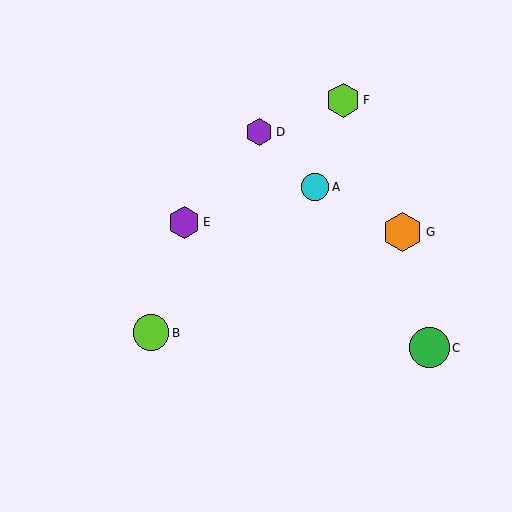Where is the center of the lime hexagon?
The center of the lime hexagon is at (343, 100).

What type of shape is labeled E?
Shape E is a purple hexagon.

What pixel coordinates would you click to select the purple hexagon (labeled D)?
Click at (259, 132) to select the purple hexagon D.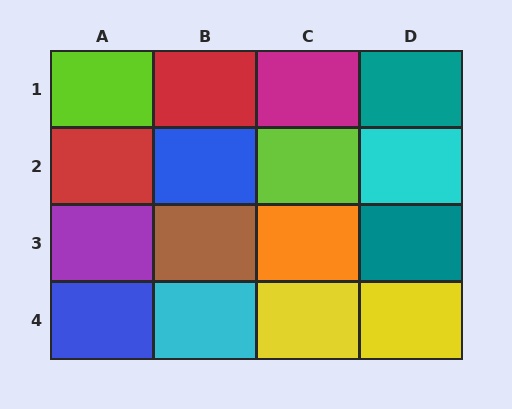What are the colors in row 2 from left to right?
Red, blue, lime, cyan.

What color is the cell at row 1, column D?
Teal.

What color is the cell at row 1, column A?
Lime.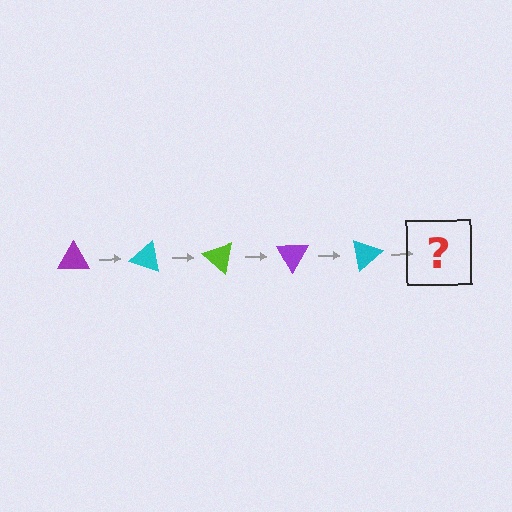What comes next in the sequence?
The next element should be a lime triangle, rotated 100 degrees from the start.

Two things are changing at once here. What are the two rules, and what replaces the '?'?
The two rules are that it rotates 20 degrees each step and the color cycles through purple, cyan, and lime. The '?' should be a lime triangle, rotated 100 degrees from the start.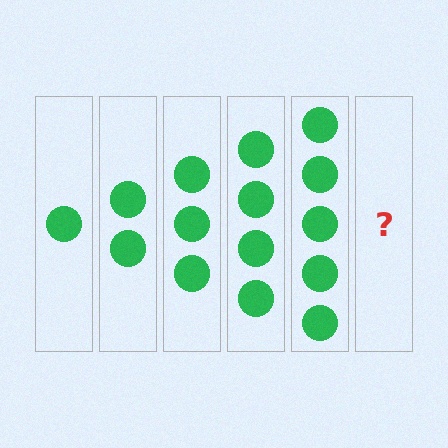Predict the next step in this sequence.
The next step is 6 circles.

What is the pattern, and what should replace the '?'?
The pattern is that each step adds one more circle. The '?' should be 6 circles.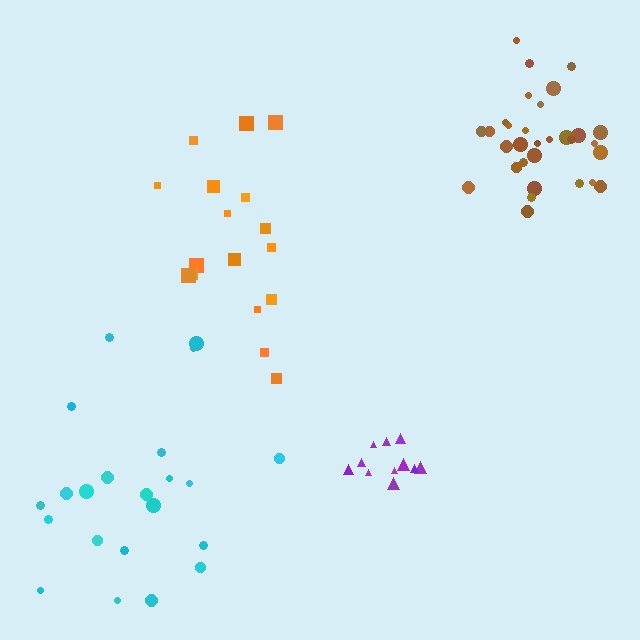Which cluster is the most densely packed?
Purple.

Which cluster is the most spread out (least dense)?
Cyan.